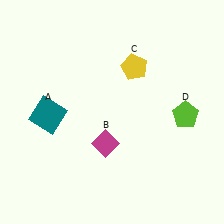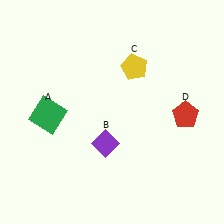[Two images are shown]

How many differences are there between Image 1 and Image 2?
There are 3 differences between the two images.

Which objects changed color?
A changed from teal to green. B changed from magenta to purple. D changed from lime to red.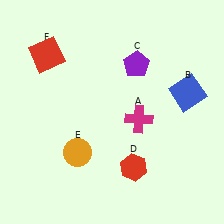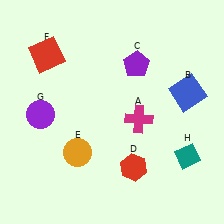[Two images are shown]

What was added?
A purple circle (G), a teal diamond (H) were added in Image 2.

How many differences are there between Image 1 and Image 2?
There are 2 differences between the two images.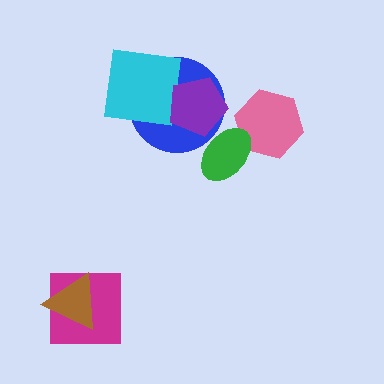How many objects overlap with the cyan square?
2 objects overlap with the cyan square.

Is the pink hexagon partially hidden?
Yes, it is partially covered by another shape.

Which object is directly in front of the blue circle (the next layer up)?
The cyan square is directly in front of the blue circle.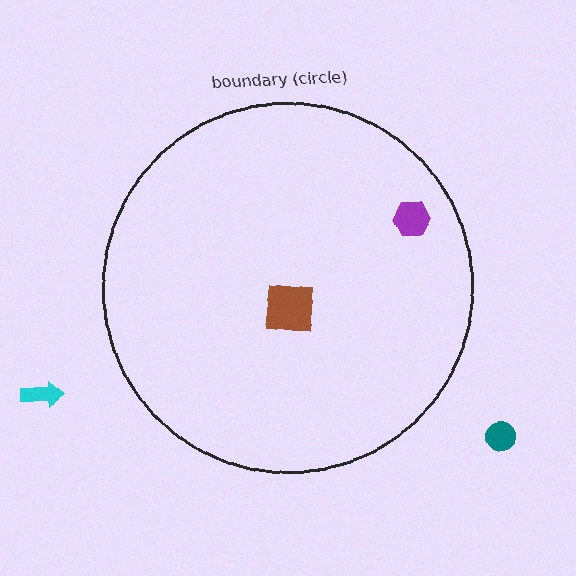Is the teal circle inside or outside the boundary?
Outside.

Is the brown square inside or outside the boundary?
Inside.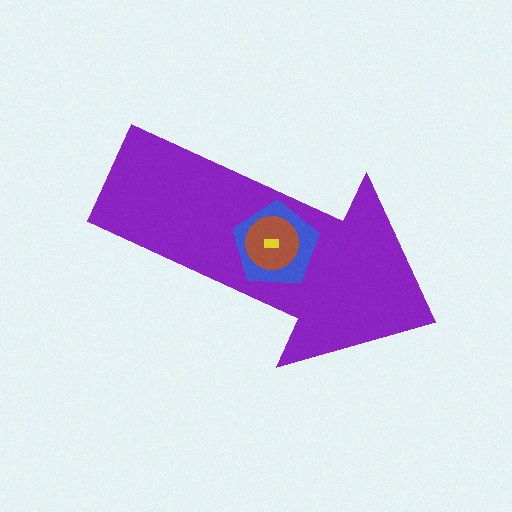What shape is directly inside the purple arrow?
The blue pentagon.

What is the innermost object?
The yellow rectangle.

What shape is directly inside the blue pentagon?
The brown circle.